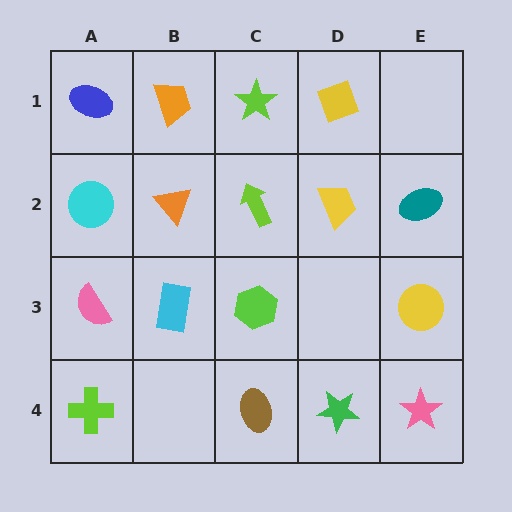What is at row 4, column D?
A green star.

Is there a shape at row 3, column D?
No, that cell is empty.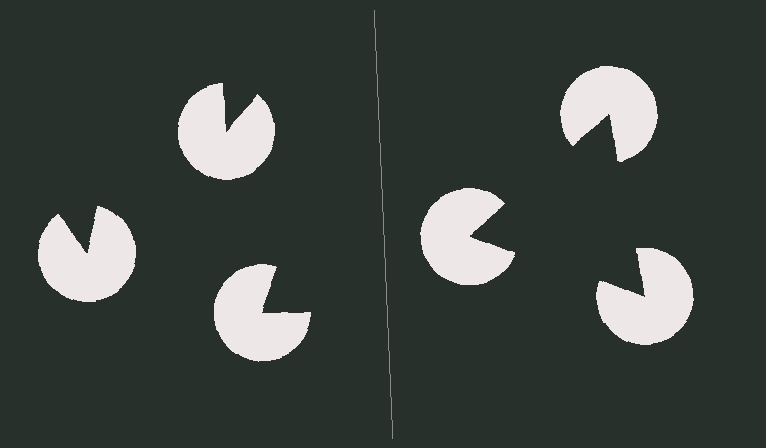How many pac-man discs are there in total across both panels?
6 — 3 on each side.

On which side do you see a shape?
An illusory triangle appears on the right side. On the left side the wedge cuts are rotated, so no coherent shape forms.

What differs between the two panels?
The pac-man discs are positioned identically on both sides; only the wedge orientations differ. On the right they align to a triangle; on the left they are misaligned.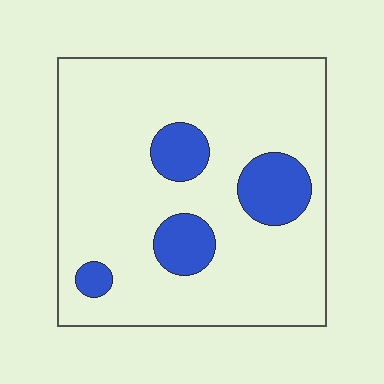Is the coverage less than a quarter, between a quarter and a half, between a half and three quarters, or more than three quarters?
Less than a quarter.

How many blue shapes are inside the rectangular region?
4.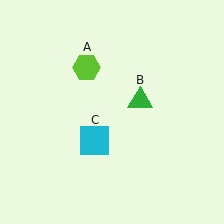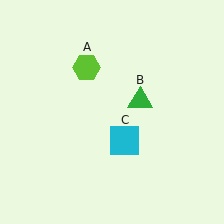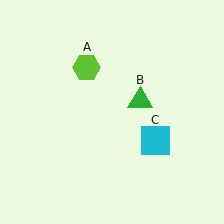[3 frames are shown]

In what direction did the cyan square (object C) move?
The cyan square (object C) moved right.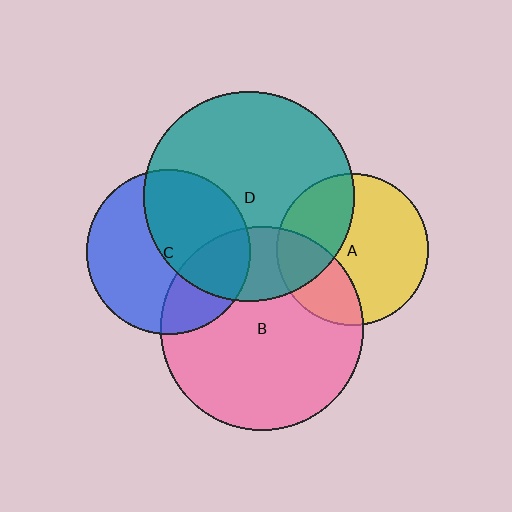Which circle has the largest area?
Circle D (teal).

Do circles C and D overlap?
Yes.